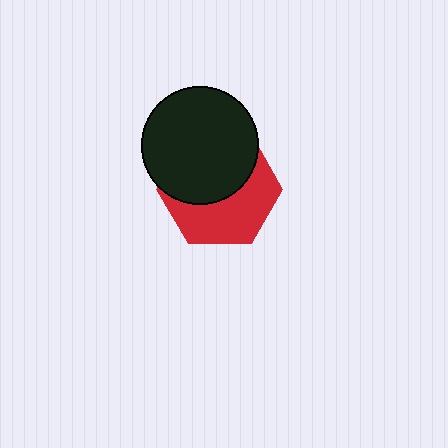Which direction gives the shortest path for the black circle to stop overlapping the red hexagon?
Moving up gives the shortest separation.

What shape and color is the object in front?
The object in front is a black circle.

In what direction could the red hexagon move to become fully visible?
The red hexagon could move down. That would shift it out from behind the black circle entirely.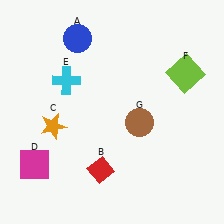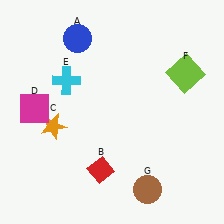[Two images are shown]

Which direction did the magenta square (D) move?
The magenta square (D) moved up.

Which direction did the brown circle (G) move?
The brown circle (G) moved down.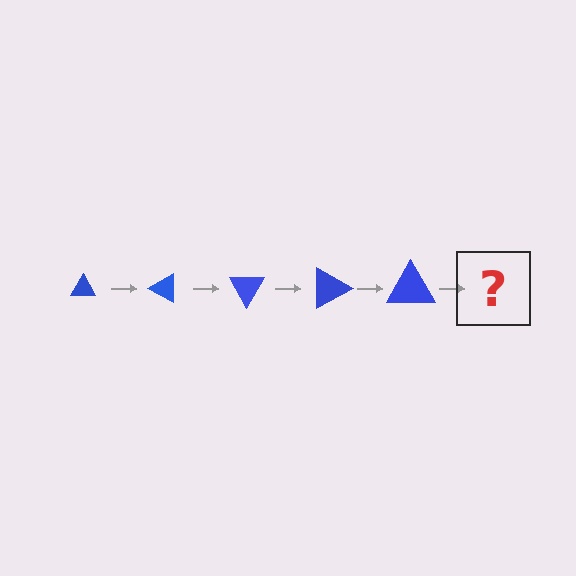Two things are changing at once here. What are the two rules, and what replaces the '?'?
The two rules are that the triangle grows larger each step and it rotates 30 degrees each step. The '?' should be a triangle, larger than the previous one and rotated 150 degrees from the start.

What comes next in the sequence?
The next element should be a triangle, larger than the previous one and rotated 150 degrees from the start.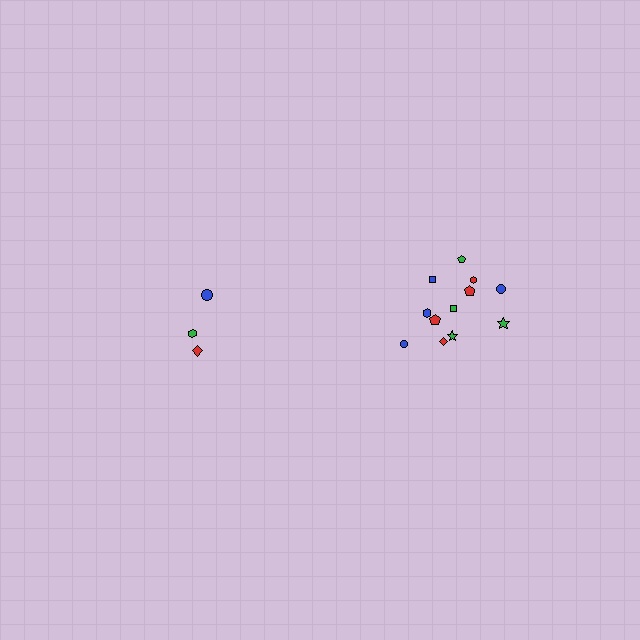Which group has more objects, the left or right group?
The right group.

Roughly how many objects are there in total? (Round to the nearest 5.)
Roughly 15 objects in total.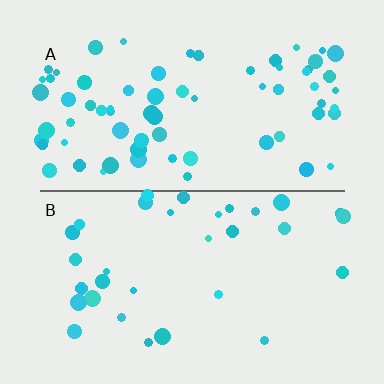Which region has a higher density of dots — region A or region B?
A (the top).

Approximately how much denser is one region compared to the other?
Approximately 2.2× — region A over region B.